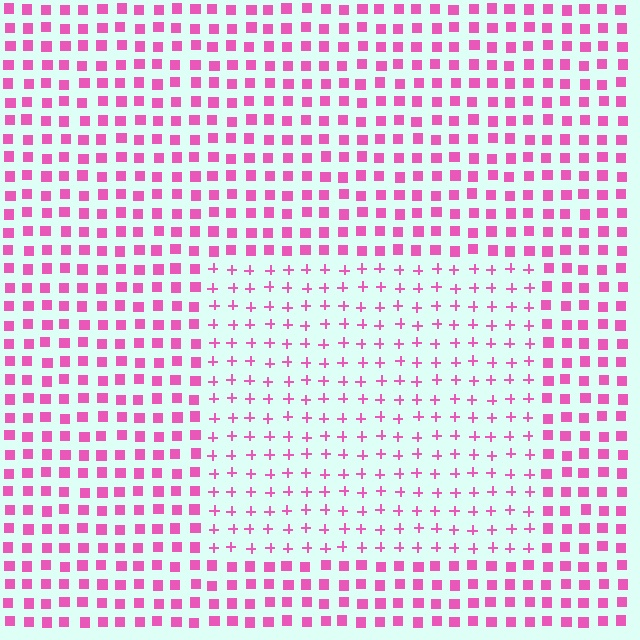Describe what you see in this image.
The image is filled with small pink elements arranged in a uniform grid. A rectangle-shaped region contains plus signs, while the surrounding area contains squares. The boundary is defined purely by the change in element shape.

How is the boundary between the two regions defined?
The boundary is defined by a change in element shape: plus signs inside vs. squares outside. All elements share the same color and spacing.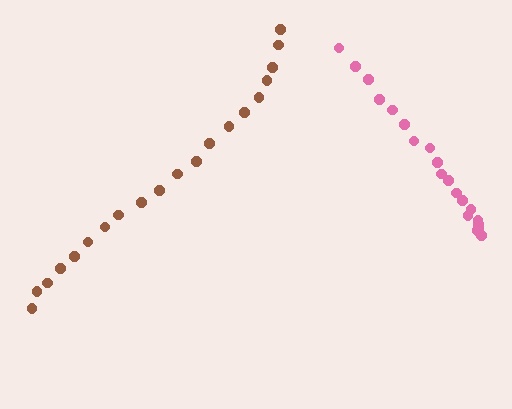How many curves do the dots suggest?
There are 2 distinct paths.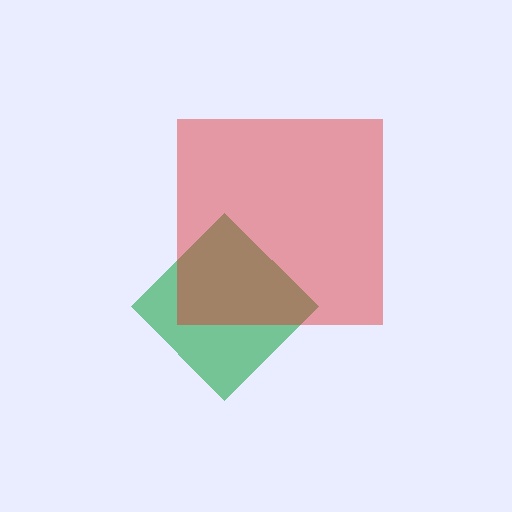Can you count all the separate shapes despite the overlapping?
Yes, there are 2 separate shapes.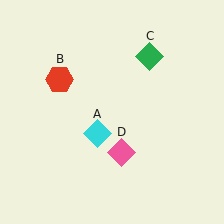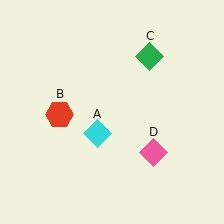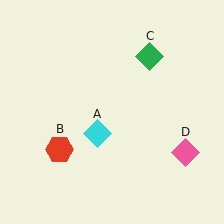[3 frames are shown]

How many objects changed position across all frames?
2 objects changed position: red hexagon (object B), pink diamond (object D).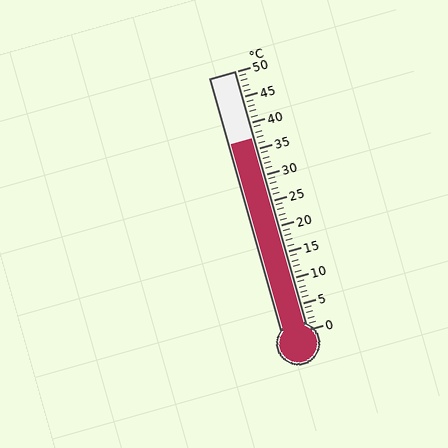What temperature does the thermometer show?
The thermometer shows approximately 37°C.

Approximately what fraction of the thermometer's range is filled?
The thermometer is filled to approximately 75% of its range.